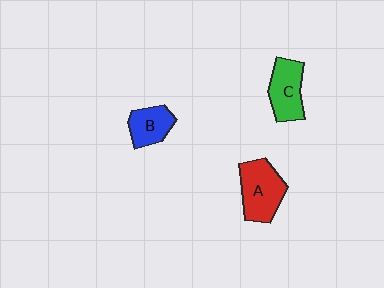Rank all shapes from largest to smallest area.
From largest to smallest: A (red), C (green), B (blue).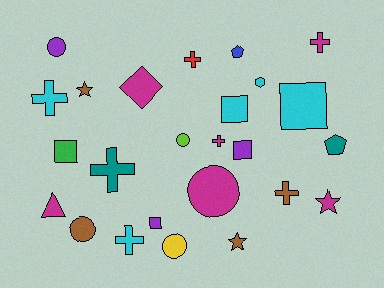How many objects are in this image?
There are 25 objects.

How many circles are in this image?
There are 5 circles.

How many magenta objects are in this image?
There are 6 magenta objects.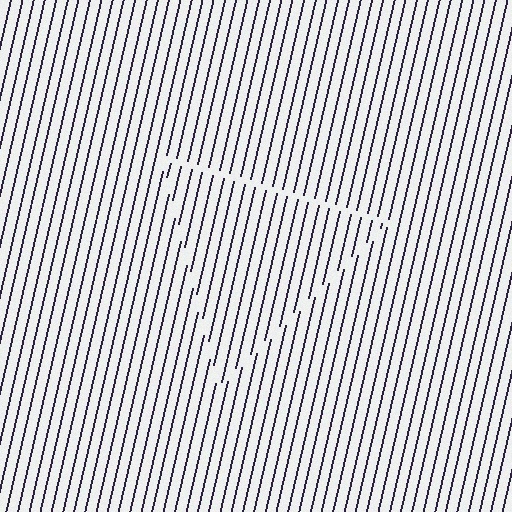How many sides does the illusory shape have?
3 sides — the line-ends trace a triangle.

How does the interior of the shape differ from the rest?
The interior of the shape contains the same grating, shifted by half a period — the contour is defined by the phase discontinuity where line-ends from the inner and outer gratings abut.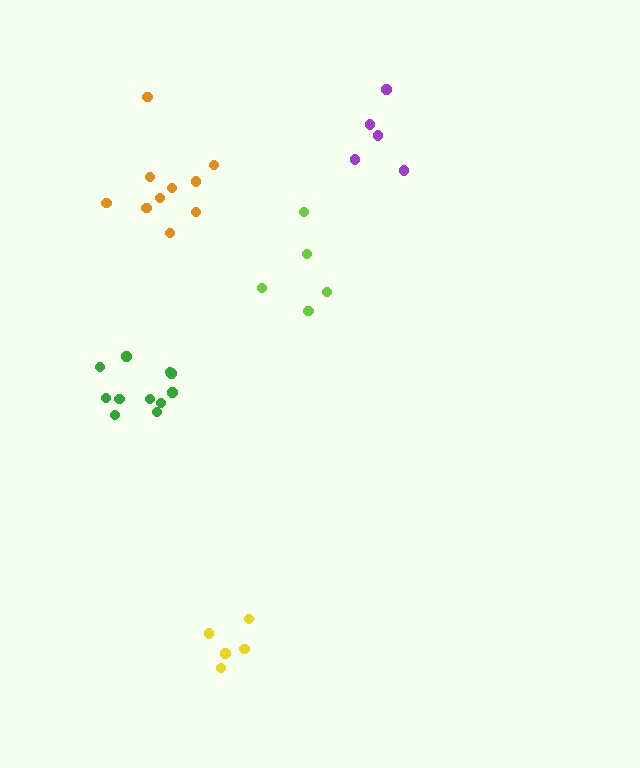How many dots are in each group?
Group 1: 5 dots, Group 2: 5 dots, Group 3: 11 dots, Group 4: 5 dots, Group 5: 10 dots (36 total).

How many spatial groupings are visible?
There are 5 spatial groupings.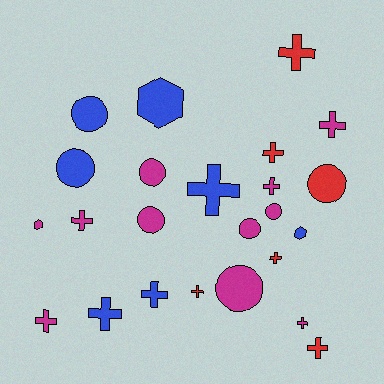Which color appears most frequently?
Magenta, with 11 objects.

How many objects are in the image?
There are 24 objects.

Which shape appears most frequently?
Cross, with 13 objects.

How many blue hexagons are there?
There are 2 blue hexagons.